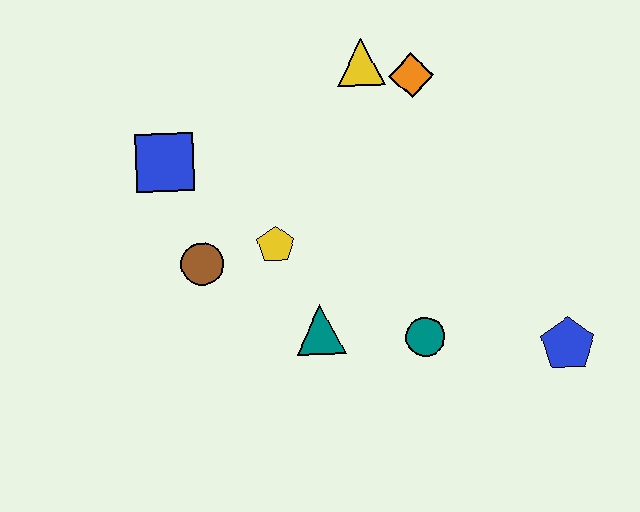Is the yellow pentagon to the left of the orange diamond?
Yes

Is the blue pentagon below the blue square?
Yes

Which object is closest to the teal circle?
The teal triangle is closest to the teal circle.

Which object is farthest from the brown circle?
The blue pentagon is farthest from the brown circle.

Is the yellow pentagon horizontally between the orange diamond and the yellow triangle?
No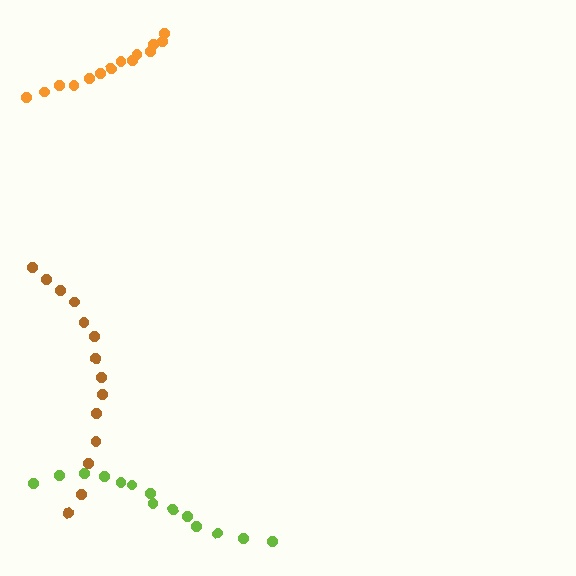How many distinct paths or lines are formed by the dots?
There are 3 distinct paths.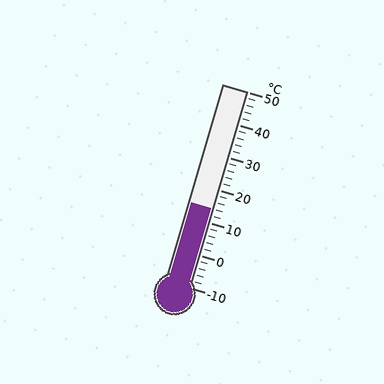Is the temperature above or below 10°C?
The temperature is above 10°C.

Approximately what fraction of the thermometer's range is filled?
The thermometer is filled to approximately 40% of its range.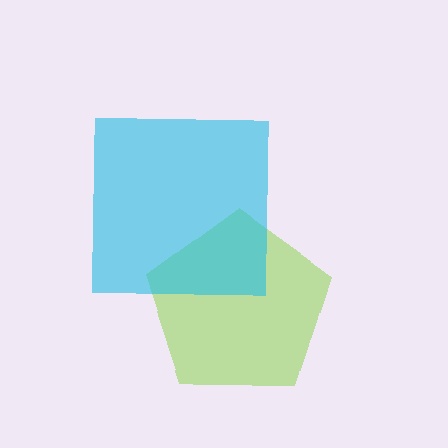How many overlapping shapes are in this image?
There are 2 overlapping shapes in the image.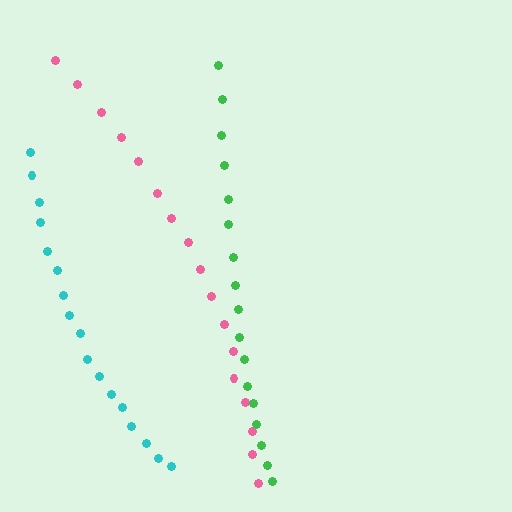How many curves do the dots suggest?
There are 3 distinct paths.